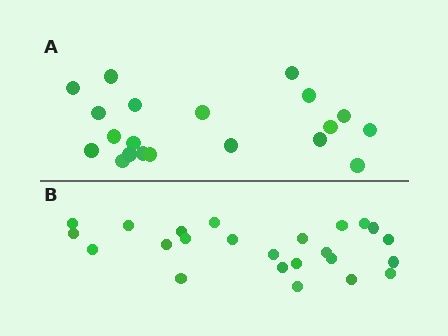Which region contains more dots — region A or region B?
Region B (the bottom region) has more dots.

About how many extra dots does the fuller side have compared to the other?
Region B has about 4 more dots than region A.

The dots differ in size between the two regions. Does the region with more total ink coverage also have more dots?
No. Region A has more total ink coverage because its dots are larger, but region B actually contains more individual dots. Total area can be misleading — the number of items is what matters here.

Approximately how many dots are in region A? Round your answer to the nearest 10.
About 20 dots.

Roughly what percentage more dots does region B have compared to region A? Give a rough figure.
About 20% more.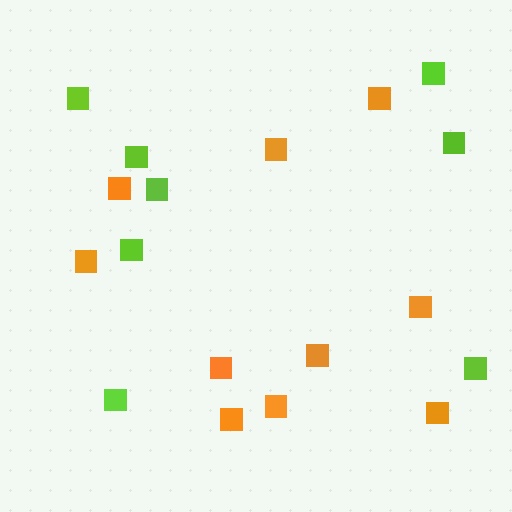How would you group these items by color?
There are 2 groups: one group of lime squares (8) and one group of orange squares (10).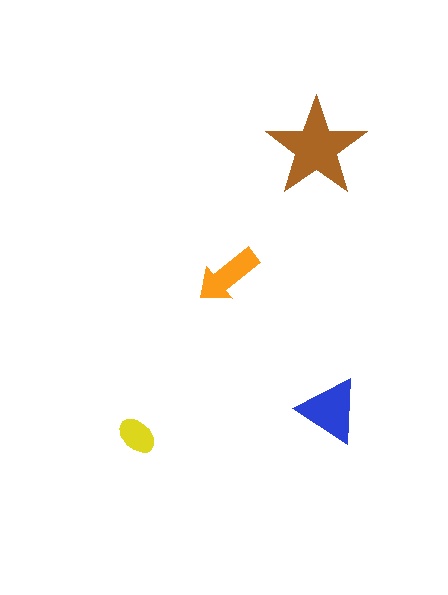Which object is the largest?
The brown star.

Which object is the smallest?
The yellow ellipse.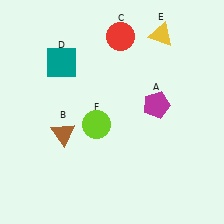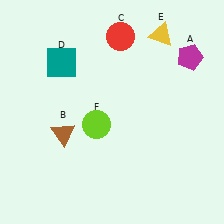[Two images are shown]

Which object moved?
The magenta pentagon (A) moved up.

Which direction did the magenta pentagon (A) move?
The magenta pentagon (A) moved up.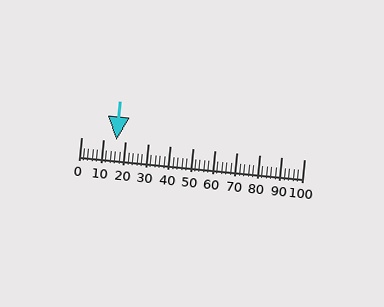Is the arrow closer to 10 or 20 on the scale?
The arrow is closer to 20.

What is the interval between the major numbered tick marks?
The major tick marks are spaced 10 units apart.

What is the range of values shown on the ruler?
The ruler shows values from 0 to 100.